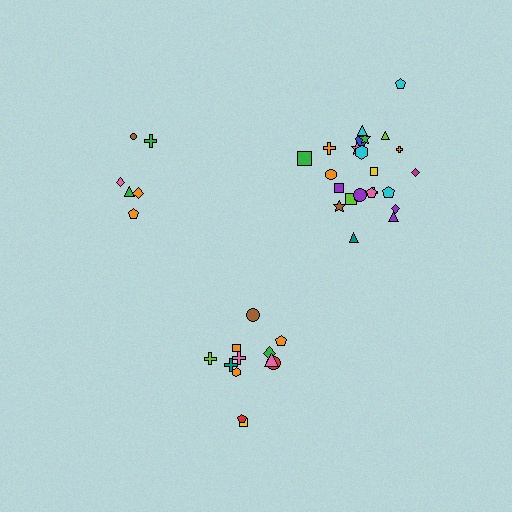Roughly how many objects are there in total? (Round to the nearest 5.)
Roughly 45 objects in total.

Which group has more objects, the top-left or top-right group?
The top-right group.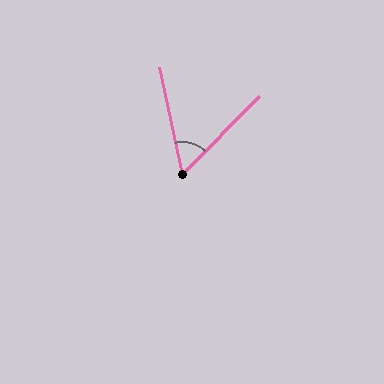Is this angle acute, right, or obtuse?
It is acute.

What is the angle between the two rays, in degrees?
Approximately 57 degrees.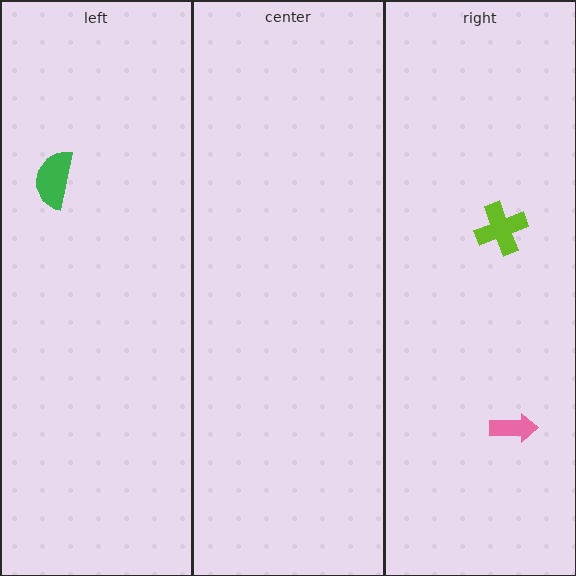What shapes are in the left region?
The green semicircle.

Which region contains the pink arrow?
The right region.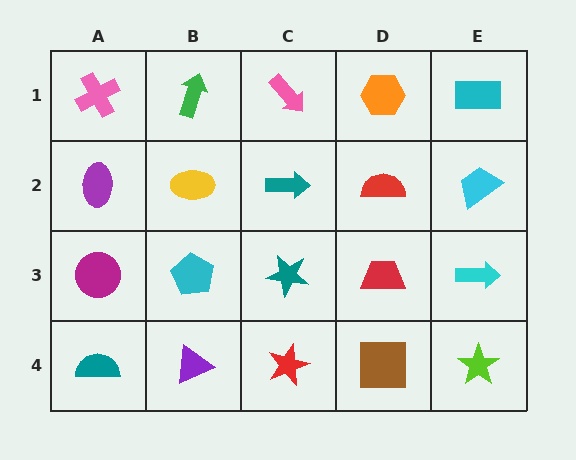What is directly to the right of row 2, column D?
A cyan trapezoid.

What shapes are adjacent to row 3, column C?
A teal arrow (row 2, column C), a red star (row 4, column C), a cyan pentagon (row 3, column B), a red trapezoid (row 3, column D).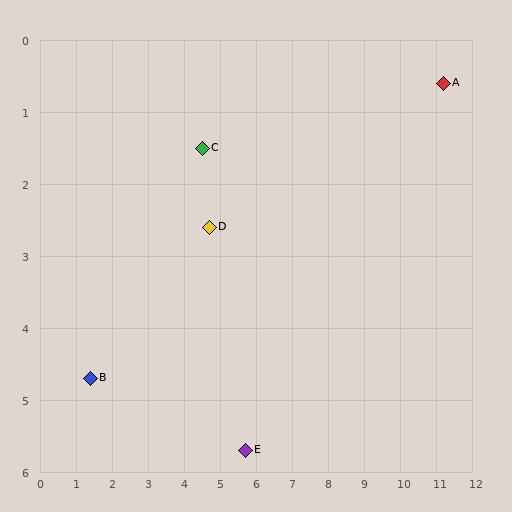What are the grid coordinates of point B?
Point B is at approximately (1.4, 4.7).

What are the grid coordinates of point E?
Point E is at approximately (5.7, 5.7).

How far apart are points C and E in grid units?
Points C and E are about 4.4 grid units apart.